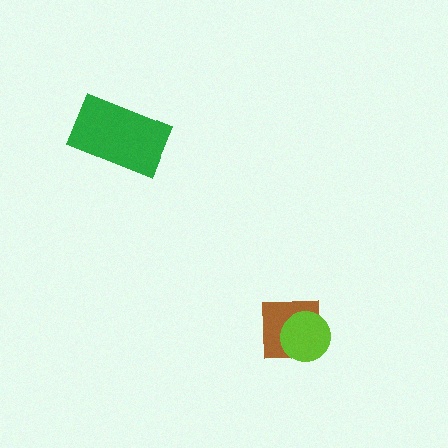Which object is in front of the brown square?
The lime circle is in front of the brown square.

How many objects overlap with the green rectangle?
0 objects overlap with the green rectangle.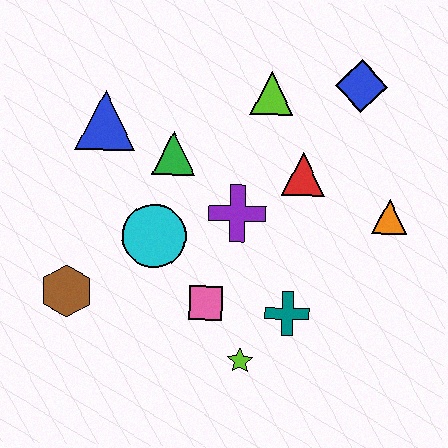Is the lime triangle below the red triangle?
No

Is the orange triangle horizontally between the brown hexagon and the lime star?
No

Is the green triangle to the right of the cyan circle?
Yes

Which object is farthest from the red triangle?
The brown hexagon is farthest from the red triangle.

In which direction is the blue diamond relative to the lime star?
The blue diamond is above the lime star.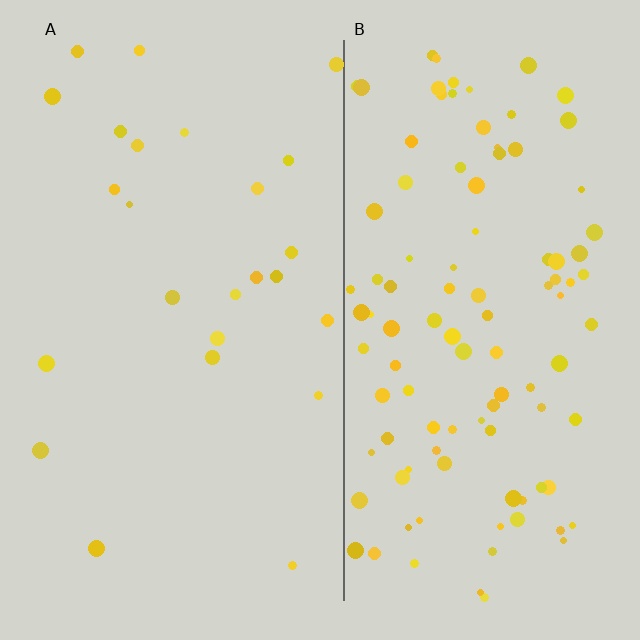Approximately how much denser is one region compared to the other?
Approximately 4.3× — region B over region A.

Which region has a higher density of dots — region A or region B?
B (the right).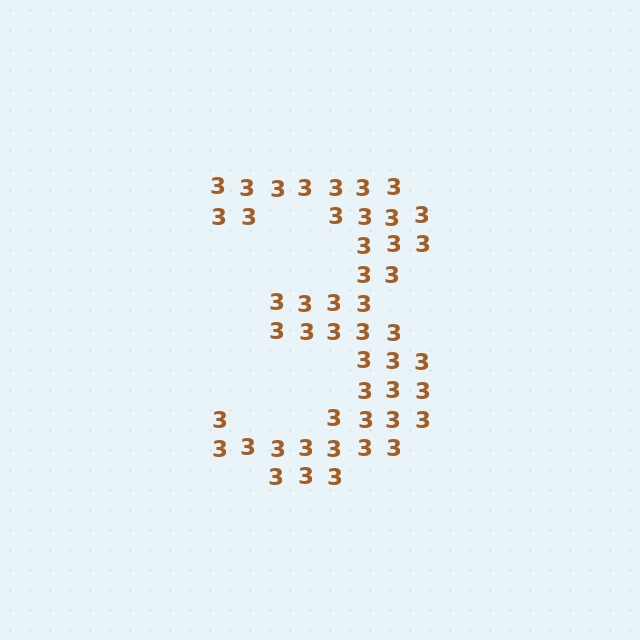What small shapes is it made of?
It is made of small digit 3's.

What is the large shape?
The large shape is the digit 3.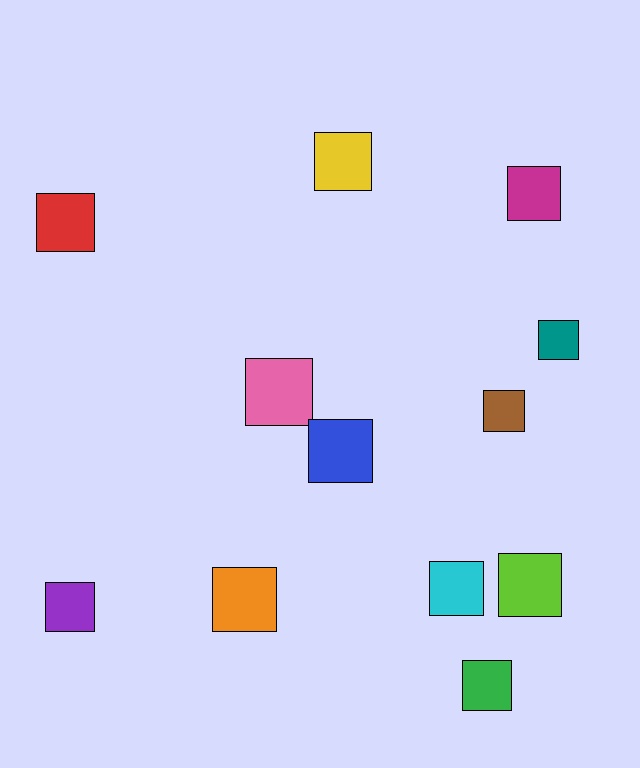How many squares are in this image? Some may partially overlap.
There are 12 squares.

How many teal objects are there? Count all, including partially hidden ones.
There is 1 teal object.